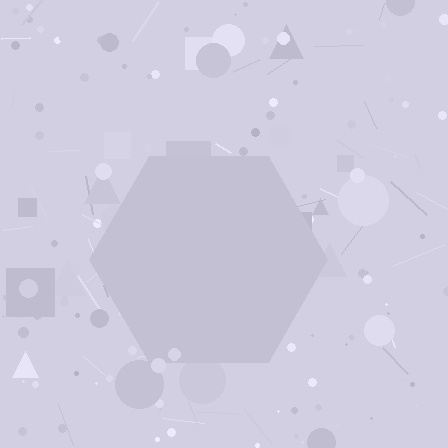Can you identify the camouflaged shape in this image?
The camouflaged shape is a hexagon.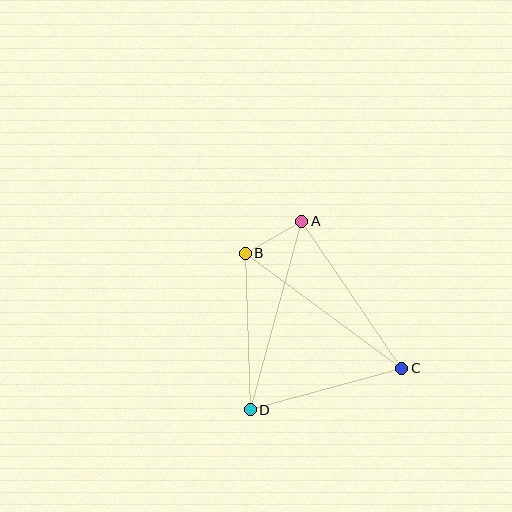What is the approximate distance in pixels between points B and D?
The distance between B and D is approximately 156 pixels.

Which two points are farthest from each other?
Points A and D are farthest from each other.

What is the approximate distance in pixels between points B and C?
The distance between B and C is approximately 194 pixels.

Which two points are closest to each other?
Points A and B are closest to each other.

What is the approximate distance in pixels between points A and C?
The distance between A and C is approximately 178 pixels.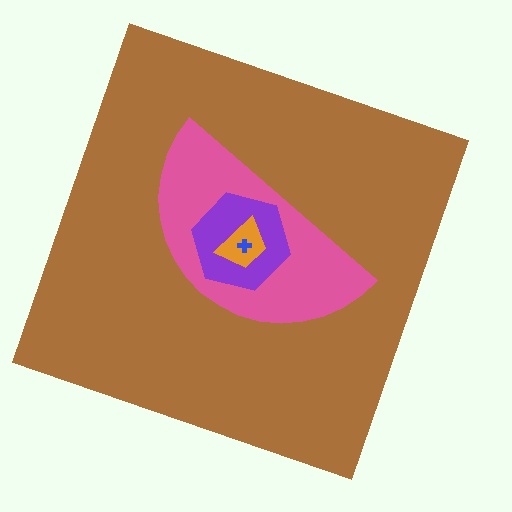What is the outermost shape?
The brown square.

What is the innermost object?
The blue cross.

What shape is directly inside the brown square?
The pink semicircle.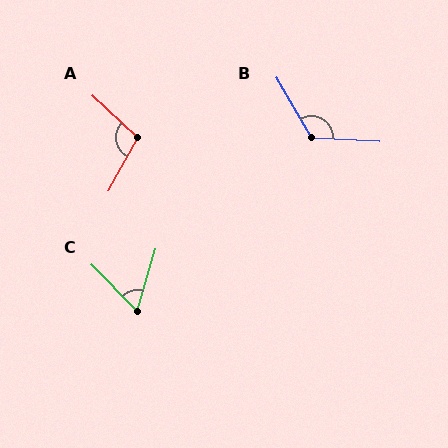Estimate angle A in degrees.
Approximately 104 degrees.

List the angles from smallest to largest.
C (61°), A (104°), B (123°).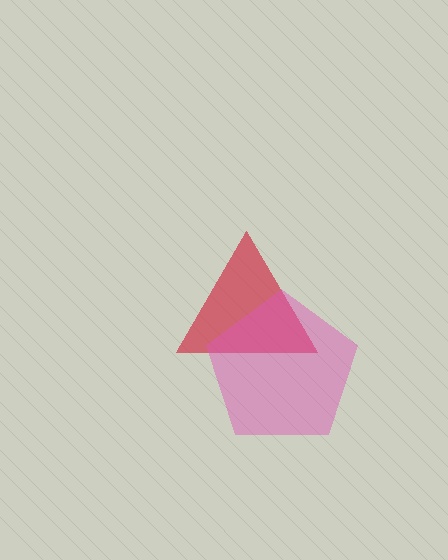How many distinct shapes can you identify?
There are 2 distinct shapes: a red triangle, a pink pentagon.